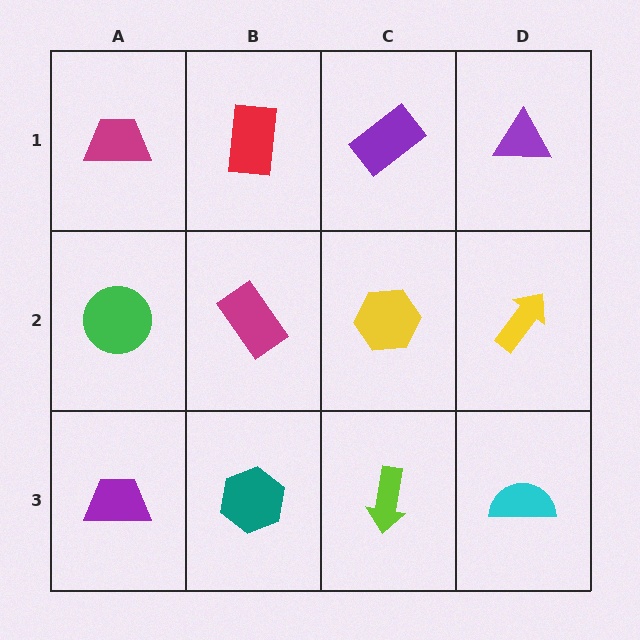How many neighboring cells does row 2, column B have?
4.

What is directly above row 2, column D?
A purple triangle.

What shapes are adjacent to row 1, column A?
A green circle (row 2, column A), a red rectangle (row 1, column B).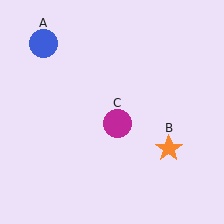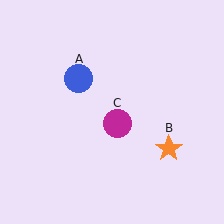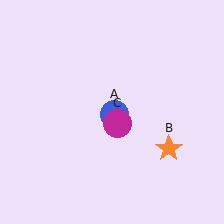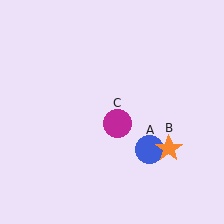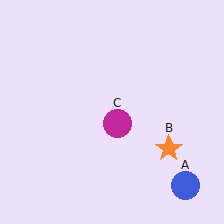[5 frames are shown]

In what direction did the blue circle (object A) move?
The blue circle (object A) moved down and to the right.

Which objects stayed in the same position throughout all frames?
Orange star (object B) and magenta circle (object C) remained stationary.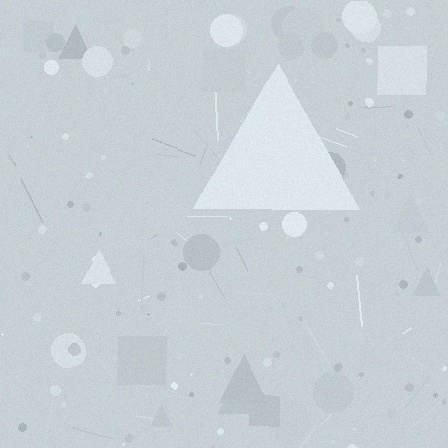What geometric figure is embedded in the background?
A triangle is embedded in the background.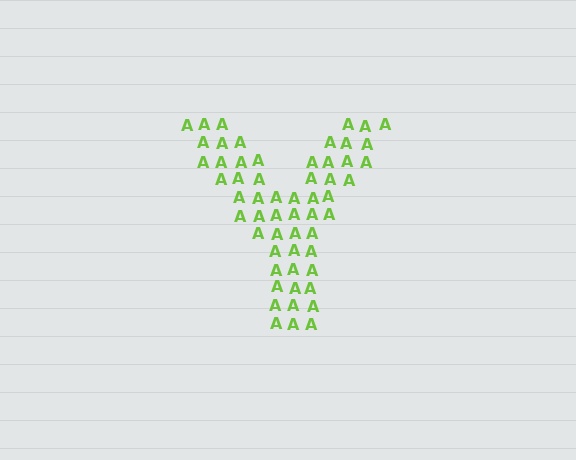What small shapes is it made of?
It is made of small letter A's.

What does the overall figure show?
The overall figure shows the letter Y.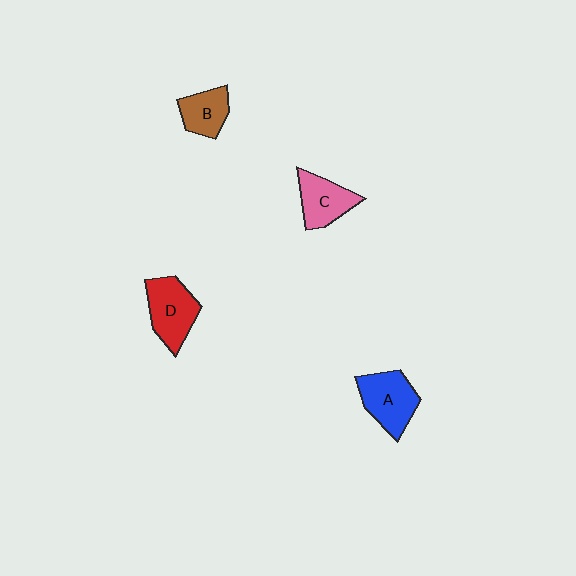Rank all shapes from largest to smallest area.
From largest to smallest: D (red), A (blue), C (pink), B (brown).